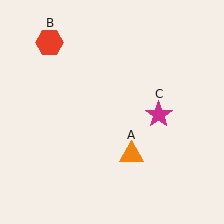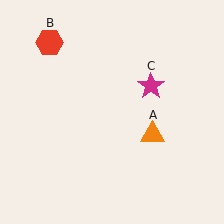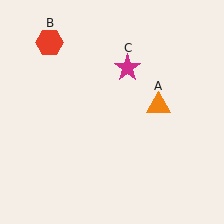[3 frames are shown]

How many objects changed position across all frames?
2 objects changed position: orange triangle (object A), magenta star (object C).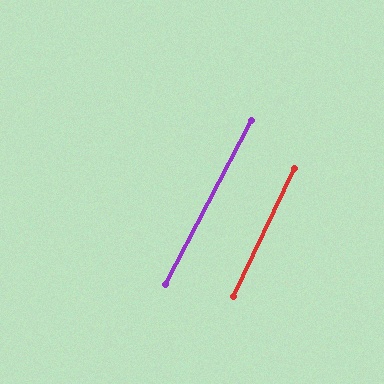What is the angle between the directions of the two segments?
Approximately 2 degrees.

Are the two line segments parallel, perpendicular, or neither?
Parallel — their directions differ by only 2.0°.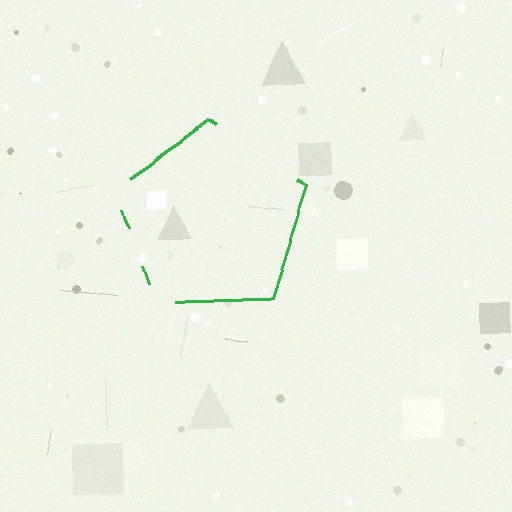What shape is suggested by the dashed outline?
The dashed outline suggests a pentagon.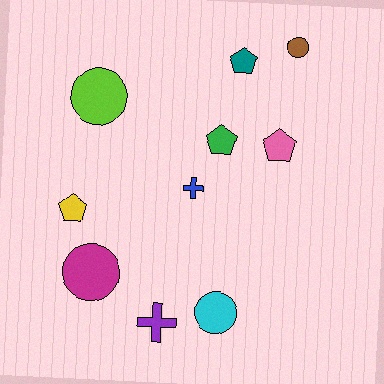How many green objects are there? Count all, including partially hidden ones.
There is 1 green object.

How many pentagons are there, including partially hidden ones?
There are 4 pentagons.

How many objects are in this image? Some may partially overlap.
There are 10 objects.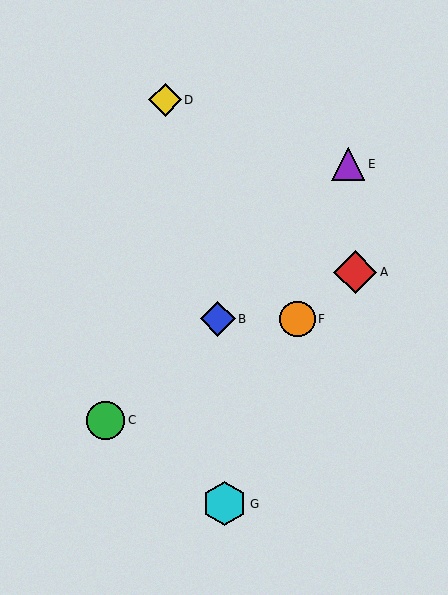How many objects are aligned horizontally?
2 objects (B, F) are aligned horizontally.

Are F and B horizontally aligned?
Yes, both are at y≈319.